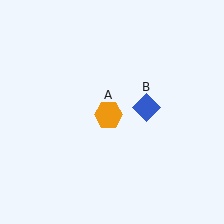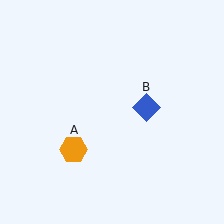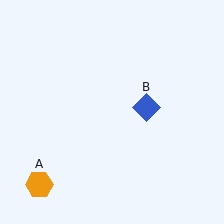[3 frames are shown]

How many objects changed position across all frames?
1 object changed position: orange hexagon (object A).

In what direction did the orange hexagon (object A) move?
The orange hexagon (object A) moved down and to the left.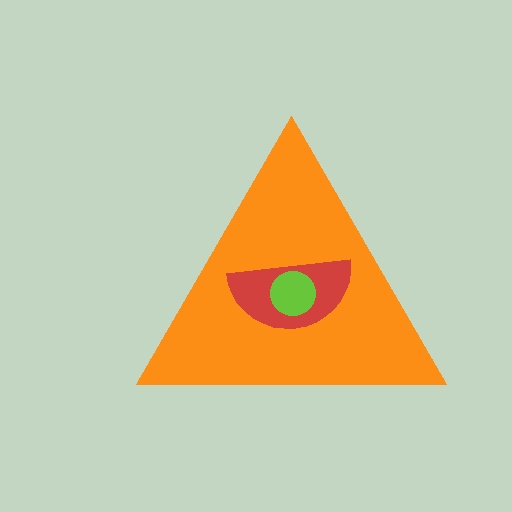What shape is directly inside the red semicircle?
The lime circle.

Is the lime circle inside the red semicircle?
Yes.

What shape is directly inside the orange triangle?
The red semicircle.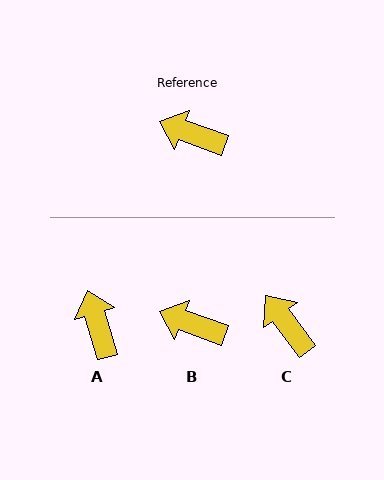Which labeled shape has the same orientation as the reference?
B.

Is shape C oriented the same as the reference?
No, it is off by about 33 degrees.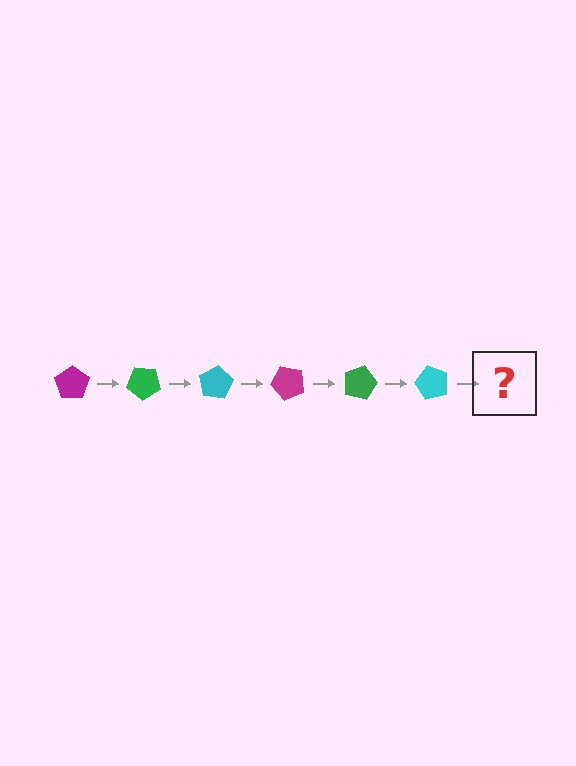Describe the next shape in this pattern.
It should be a magenta pentagon, rotated 240 degrees from the start.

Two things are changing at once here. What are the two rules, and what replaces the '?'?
The two rules are that it rotates 40 degrees each step and the color cycles through magenta, green, and cyan. The '?' should be a magenta pentagon, rotated 240 degrees from the start.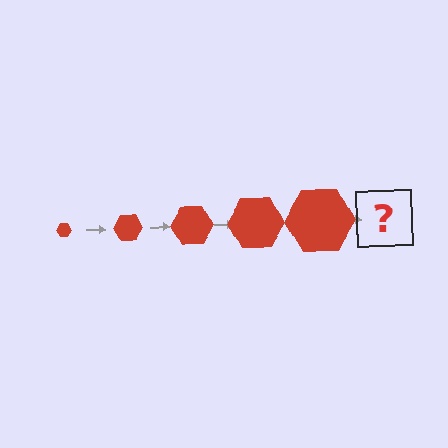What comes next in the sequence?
The next element should be a red hexagon, larger than the previous one.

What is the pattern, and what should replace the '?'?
The pattern is that the hexagon gets progressively larger each step. The '?' should be a red hexagon, larger than the previous one.